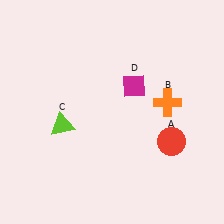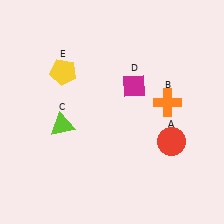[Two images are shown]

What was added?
A yellow pentagon (E) was added in Image 2.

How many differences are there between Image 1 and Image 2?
There is 1 difference between the two images.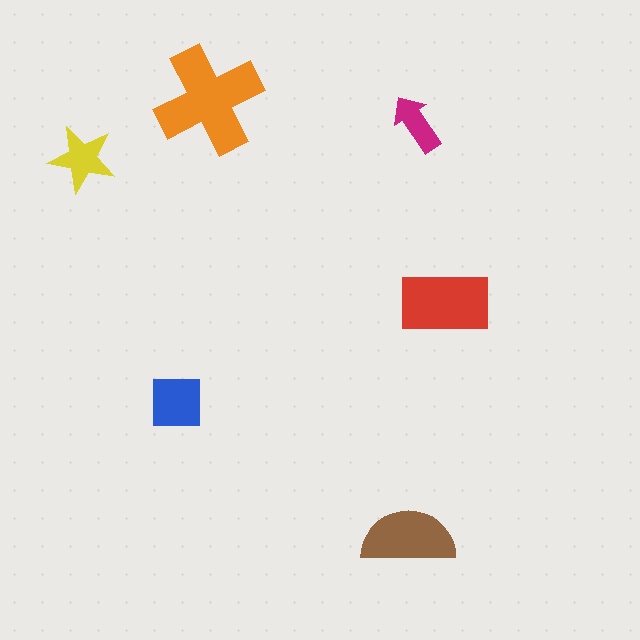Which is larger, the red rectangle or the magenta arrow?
The red rectangle.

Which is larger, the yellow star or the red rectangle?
The red rectangle.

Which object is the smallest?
The magenta arrow.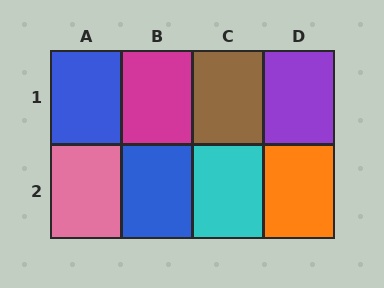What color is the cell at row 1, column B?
Magenta.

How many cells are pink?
1 cell is pink.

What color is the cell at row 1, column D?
Purple.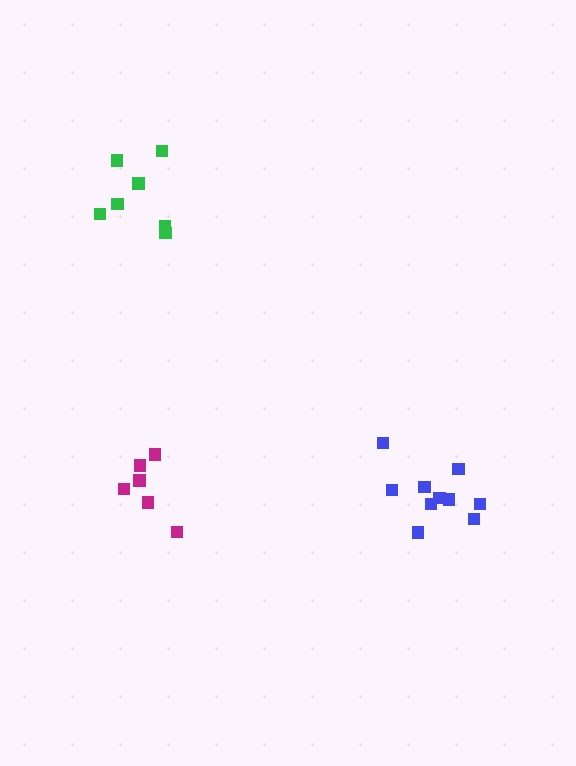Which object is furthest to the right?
The blue cluster is rightmost.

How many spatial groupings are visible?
There are 3 spatial groupings.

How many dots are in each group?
Group 1: 6 dots, Group 2: 7 dots, Group 3: 10 dots (23 total).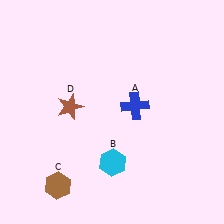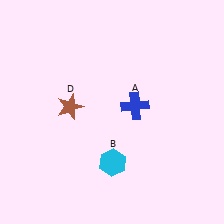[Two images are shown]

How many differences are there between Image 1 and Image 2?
There is 1 difference between the two images.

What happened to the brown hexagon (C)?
The brown hexagon (C) was removed in Image 2. It was in the bottom-left area of Image 1.